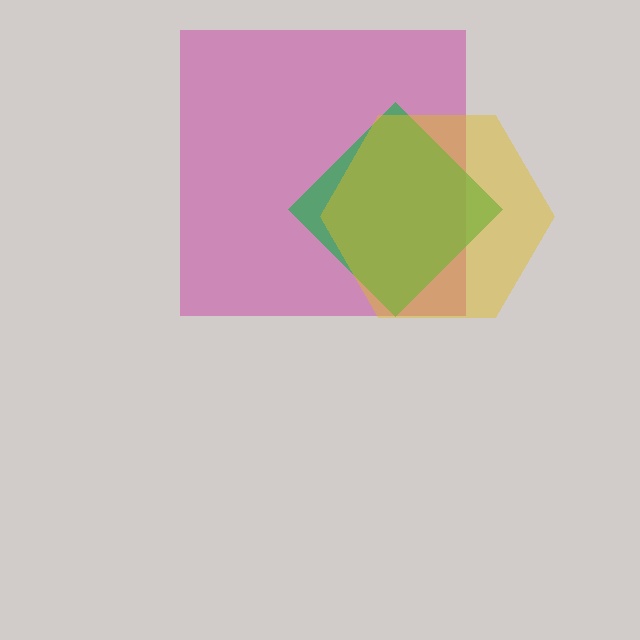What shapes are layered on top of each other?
The layered shapes are: a magenta square, a green diamond, a yellow hexagon.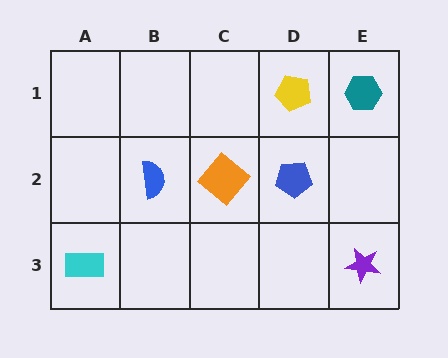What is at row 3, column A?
A cyan rectangle.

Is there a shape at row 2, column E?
No, that cell is empty.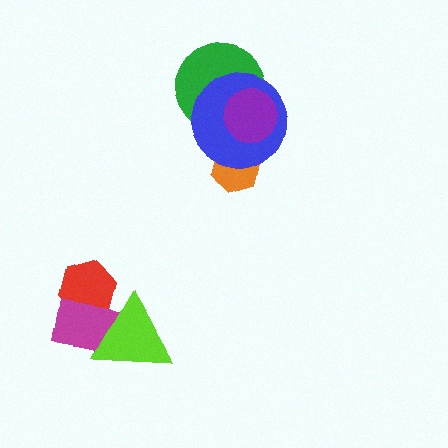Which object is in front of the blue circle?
The purple circle is in front of the blue circle.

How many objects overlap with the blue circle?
3 objects overlap with the blue circle.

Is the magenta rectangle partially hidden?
Yes, it is partially covered by another shape.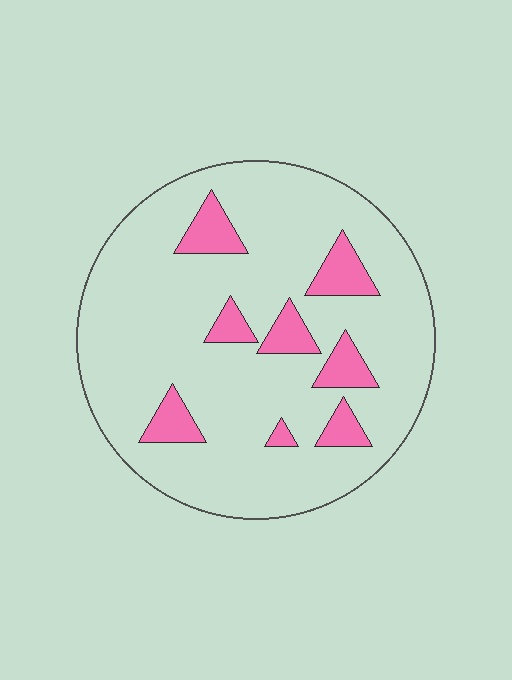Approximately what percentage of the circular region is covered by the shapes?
Approximately 15%.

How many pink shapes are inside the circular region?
8.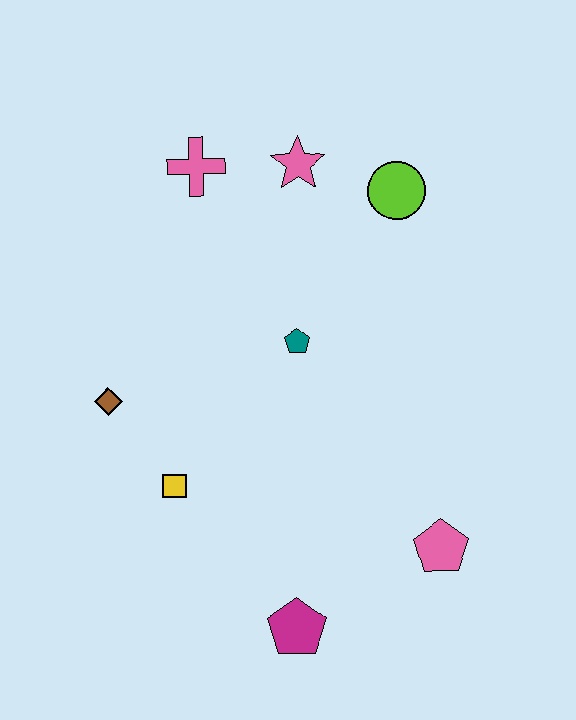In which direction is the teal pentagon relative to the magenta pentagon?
The teal pentagon is above the magenta pentagon.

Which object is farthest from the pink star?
The magenta pentagon is farthest from the pink star.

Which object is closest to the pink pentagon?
The magenta pentagon is closest to the pink pentagon.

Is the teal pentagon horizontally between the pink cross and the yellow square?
No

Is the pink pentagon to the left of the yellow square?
No